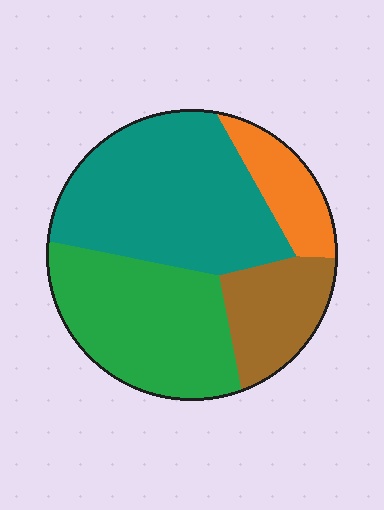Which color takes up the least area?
Orange, at roughly 10%.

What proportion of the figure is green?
Green covers 32% of the figure.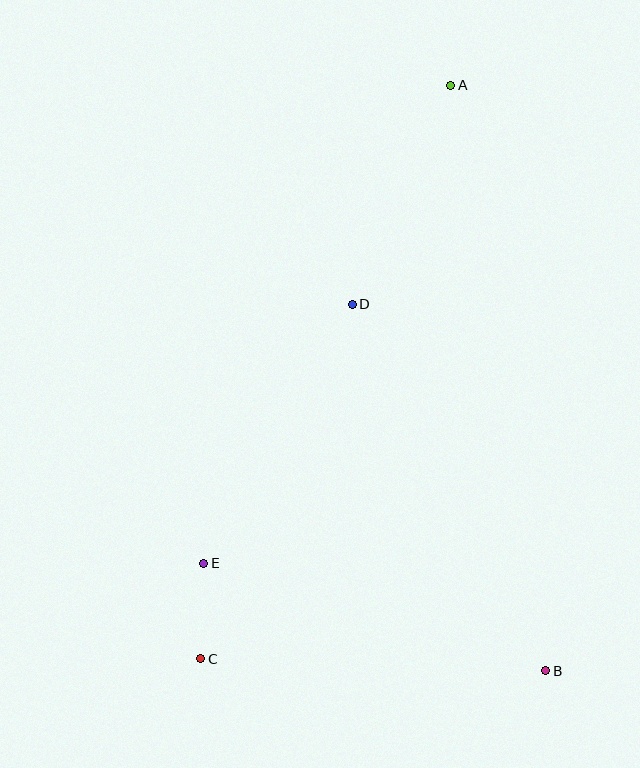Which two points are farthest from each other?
Points A and C are farthest from each other.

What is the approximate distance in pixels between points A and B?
The distance between A and B is approximately 593 pixels.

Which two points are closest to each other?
Points C and E are closest to each other.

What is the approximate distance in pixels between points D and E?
The distance between D and E is approximately 299 pixels.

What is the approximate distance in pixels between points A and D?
The distance between A and D is approximately 240 pixels.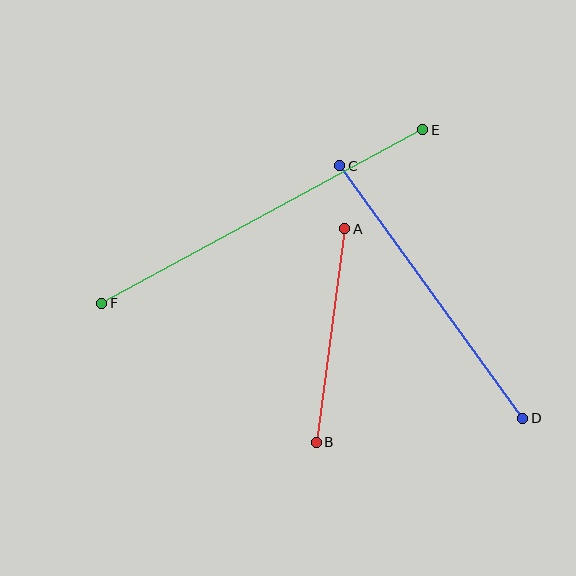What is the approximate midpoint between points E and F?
The midpoint is at approximately (262, 216) pixels.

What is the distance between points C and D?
The distance is approximately 312 pixels.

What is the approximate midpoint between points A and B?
The midpoint is at approximately (330, 336) pixels.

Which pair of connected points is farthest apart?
Points E and F are farthest apart.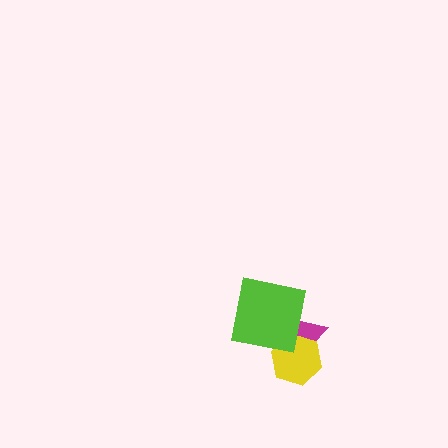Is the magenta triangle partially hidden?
Yes, it is partially covered by another shape.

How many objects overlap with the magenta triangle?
2 objects overlap with the magenta triangle.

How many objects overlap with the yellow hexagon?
1 object overlaps with the yellow hexagon.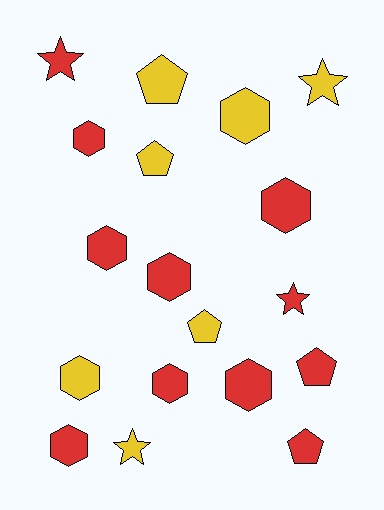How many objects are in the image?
There are 18 objects.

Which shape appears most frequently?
Hexagon, with 9 objects.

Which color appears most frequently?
Red, with 11 objects.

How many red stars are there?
There are 2 red stars.